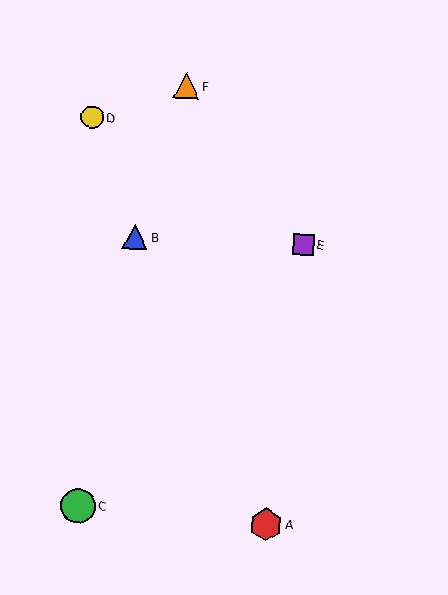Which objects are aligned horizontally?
Objects B, E are aligned horizontally.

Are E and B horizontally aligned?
Yes, both are at y≈245.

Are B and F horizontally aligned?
No, B is at y≈237 and F is at y≈86.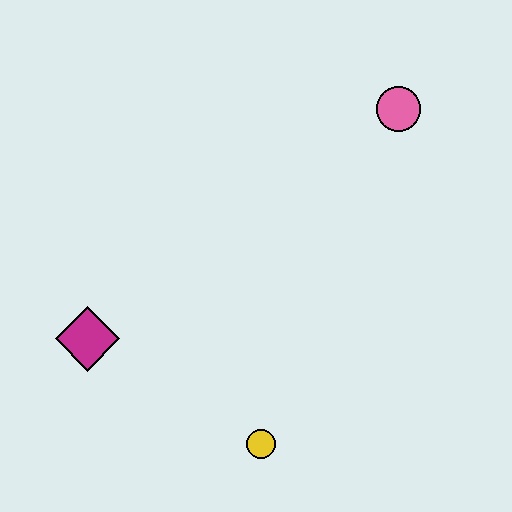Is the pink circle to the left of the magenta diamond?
No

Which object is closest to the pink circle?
The yellow circle is closest to the pink circle.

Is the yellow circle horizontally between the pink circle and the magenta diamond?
Yes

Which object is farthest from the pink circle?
The magenta diamond is farthest from the pink circle.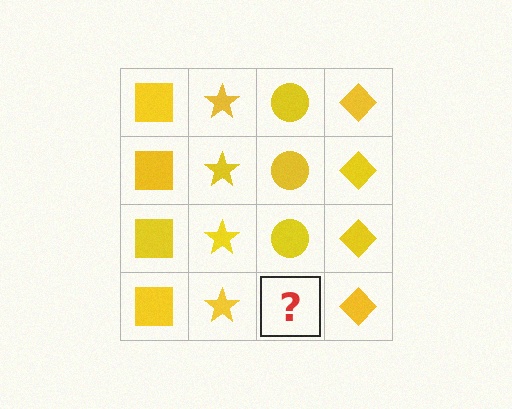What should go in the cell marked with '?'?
The missing cell should contain a yellow circle.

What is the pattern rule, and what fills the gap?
The rule is that each column has a consistent shape. The gap should be filled with a yellow circle.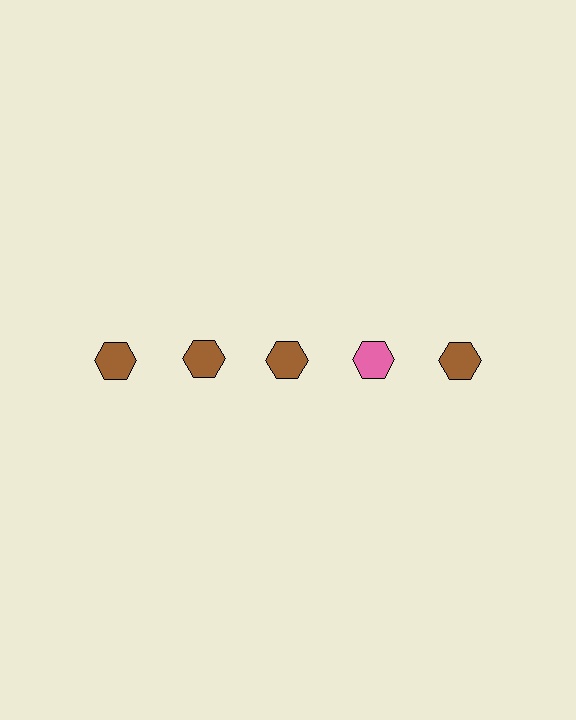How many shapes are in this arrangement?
There are 5 shapes arranged in a grid pattern.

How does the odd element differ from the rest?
It has a different color: pink instead of brown.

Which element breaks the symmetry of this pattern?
The pink hexagon in the top row, second from right column breaks the symmetry. All other shapes are brown hexagons.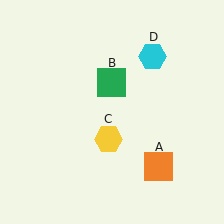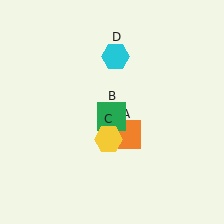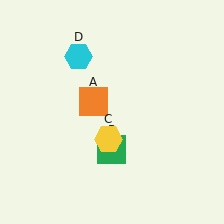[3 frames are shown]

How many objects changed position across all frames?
3 objects changed position: orange square (object A), green square (object B), cyan hexagon (object D).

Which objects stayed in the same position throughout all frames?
Yellow hexagon (object C) remained stationary.